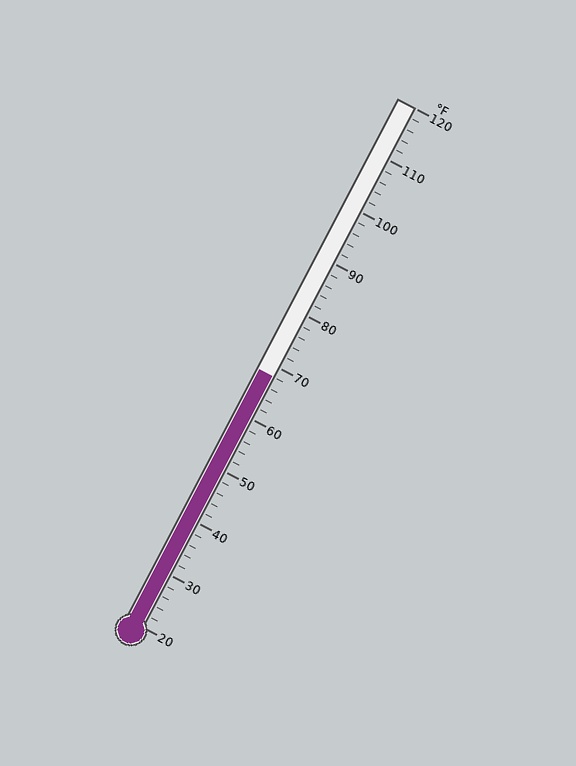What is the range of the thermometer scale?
The thermometer scale ranges from 20°F to 120°F.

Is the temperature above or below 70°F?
The temperature is below 70°F.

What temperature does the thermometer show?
The thermometer shows approximately 68°F.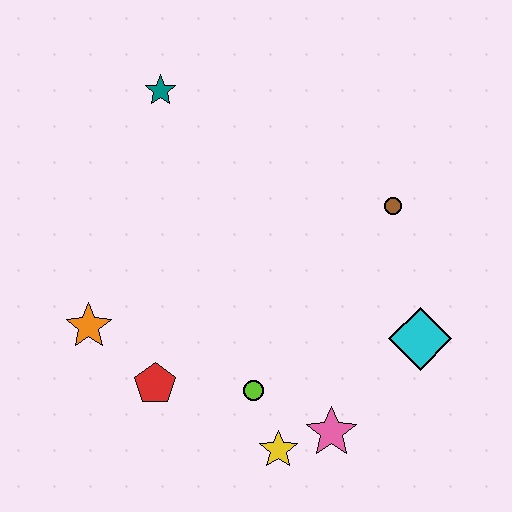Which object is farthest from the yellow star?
The teal star is farthest from the yellow star.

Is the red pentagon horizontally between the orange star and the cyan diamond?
Yes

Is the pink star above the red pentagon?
No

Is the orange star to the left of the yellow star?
Yes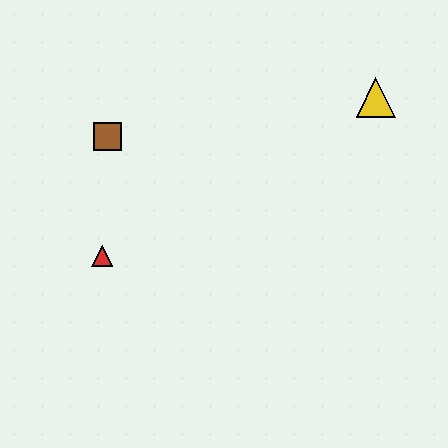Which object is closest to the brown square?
The red triangle is closest to the brown square.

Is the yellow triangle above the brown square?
Yes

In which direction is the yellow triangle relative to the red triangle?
The yellow triangle is to the right of the red triangle.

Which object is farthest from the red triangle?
The yellow triangle is farthest from the red triangle.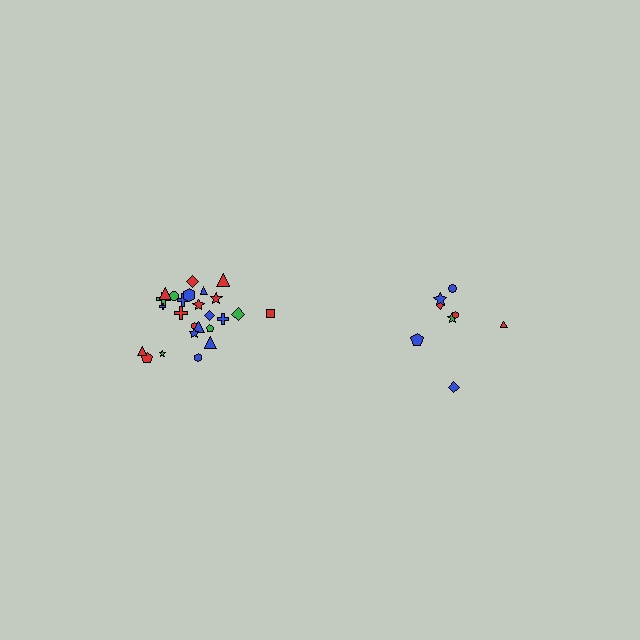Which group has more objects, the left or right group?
The left group.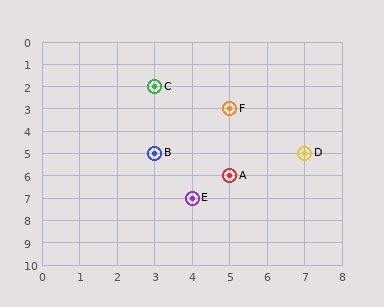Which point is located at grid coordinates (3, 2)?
Point C is at (3, 2).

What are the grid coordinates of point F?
Point F is at grid coordinates (5, 3).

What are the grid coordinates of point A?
Point A is at grid coordinates (5, 6).